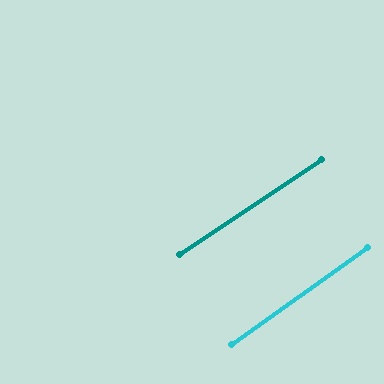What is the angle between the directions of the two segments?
Approximately 2 degrees.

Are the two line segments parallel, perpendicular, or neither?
Parallel — their directions differ by only 1.7°.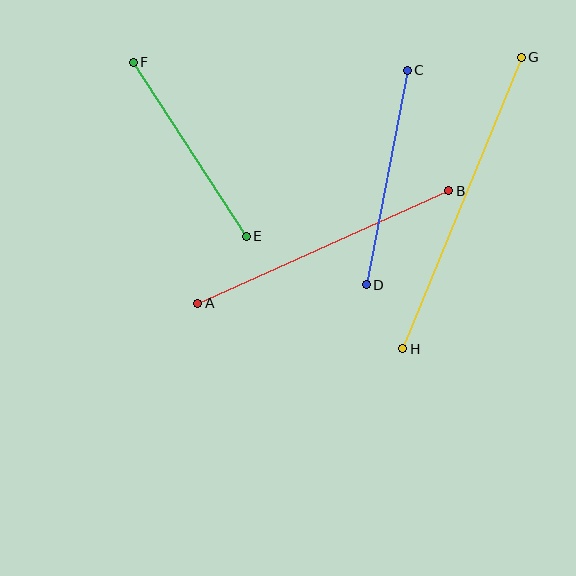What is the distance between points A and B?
The distance is approximately 275 pixels.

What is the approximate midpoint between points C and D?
The midpoint is at approximately (387, 177) pixels.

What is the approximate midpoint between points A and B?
The midpoint is at approximately (323, 247) pixels.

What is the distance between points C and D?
The distance is approximately 218 pixels.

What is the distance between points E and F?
The distance is approximately 207 pixels.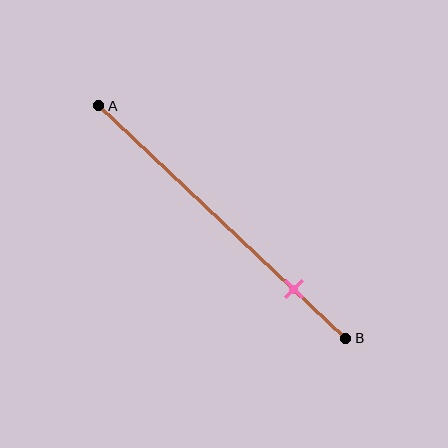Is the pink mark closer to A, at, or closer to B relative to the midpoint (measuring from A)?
The pink mark is closer to point B than the midpoint of segment AB.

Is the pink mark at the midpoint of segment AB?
No, the mark is at about 80% from A, not at the 50% midpoint.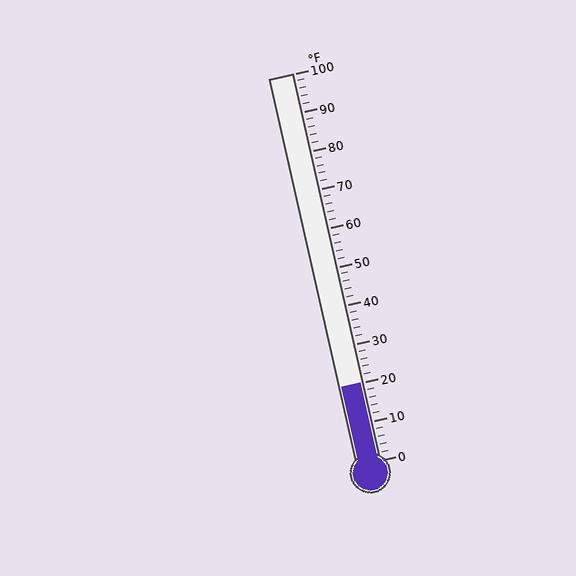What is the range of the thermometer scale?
The thermometer scale ranges from 0°F to 100°F.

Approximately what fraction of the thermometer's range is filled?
The thermometer is filled to approximately 20% of its range.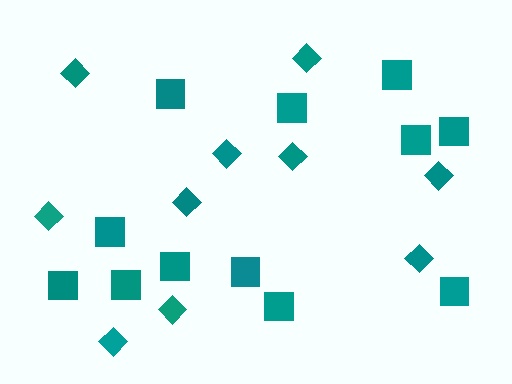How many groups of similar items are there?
There are 2 groups: one group of diamonds (10) and one group of squares (12).